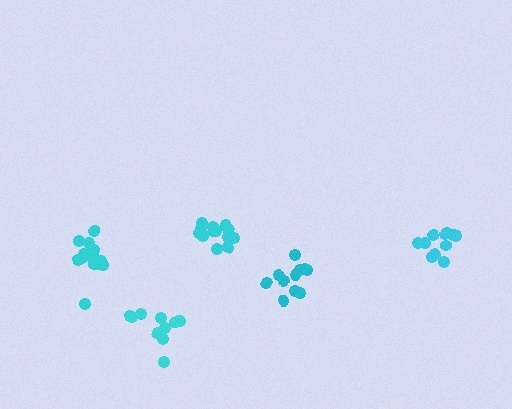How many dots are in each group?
Group 1: 14 dots, Group 2: 11 dots, Group 3: 13 dots, Group 4: 12 dots, Group 5: 10 dots (60 total).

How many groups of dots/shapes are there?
There are 5 groups.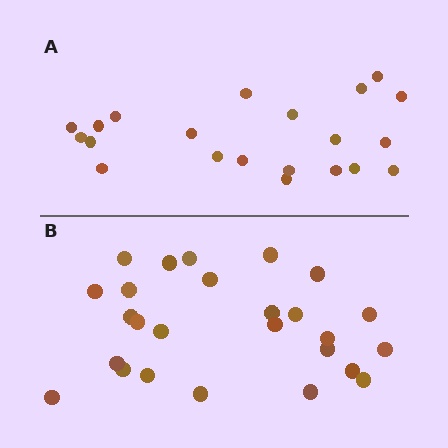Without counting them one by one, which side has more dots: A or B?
Region B (the bottom region) has more dots.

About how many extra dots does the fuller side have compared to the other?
Region B has about 5 more dots than region A.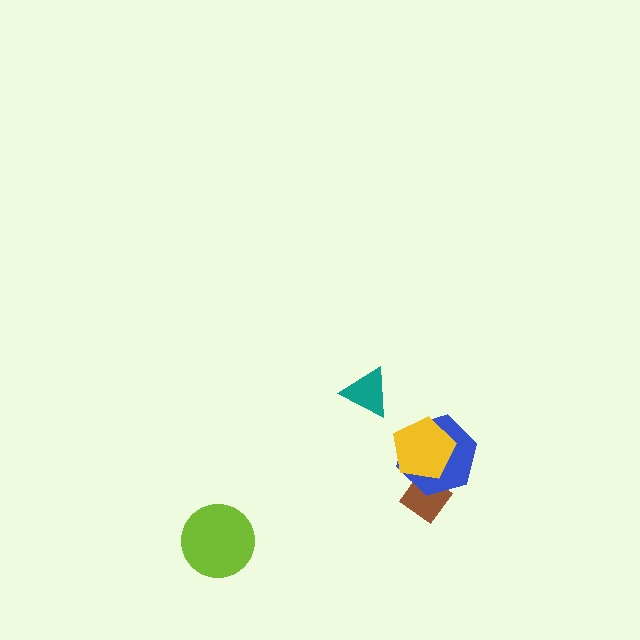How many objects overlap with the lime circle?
0 objects overlap with the lime circle.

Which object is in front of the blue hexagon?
The yellow pentagon is in front of the blue hexagon.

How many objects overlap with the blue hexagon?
2 objects overlap with the blue hexagon.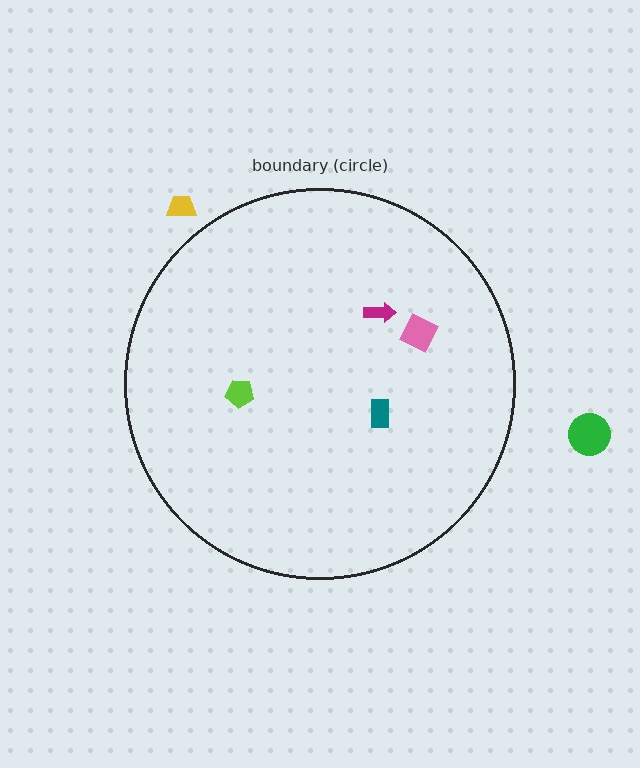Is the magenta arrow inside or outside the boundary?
Inside.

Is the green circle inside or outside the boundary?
Outside.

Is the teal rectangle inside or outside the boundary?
Inside.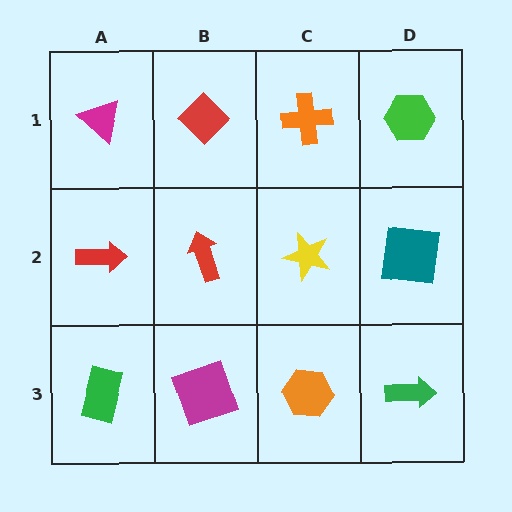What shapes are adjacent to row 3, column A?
A red arrow (row 2, column A), a magenta square (row 3, column B).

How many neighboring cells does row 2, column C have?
4.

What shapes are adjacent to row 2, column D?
A green hexagon (row 1, column D), a green arrow (row 3, column D), a yellow star (row 2, column C).